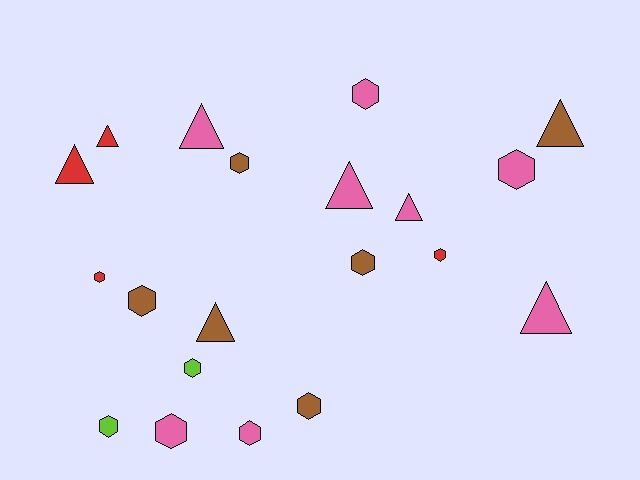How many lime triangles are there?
There are no lime triangles.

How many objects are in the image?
There are 20 objects.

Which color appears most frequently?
Pink, with 8 objects.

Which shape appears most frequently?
Hexagon, with 12 objects.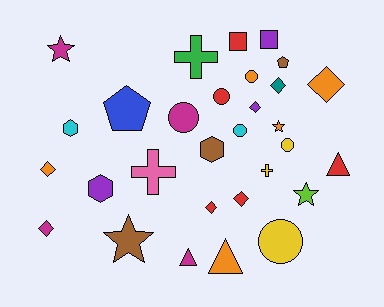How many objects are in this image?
There are 30 objects.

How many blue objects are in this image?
There is 1 blue object.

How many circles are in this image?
There are 6 circles.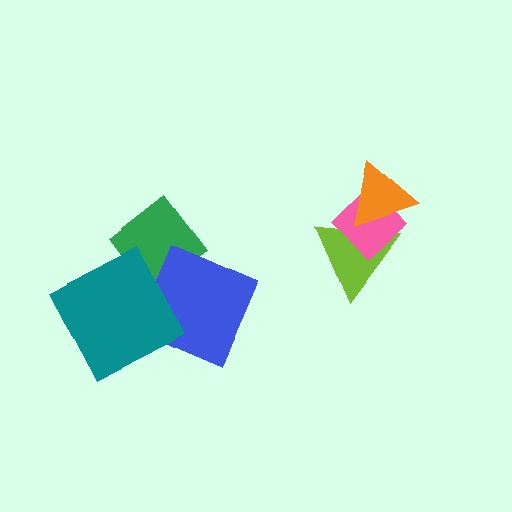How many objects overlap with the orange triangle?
2 objects overlap with the orange triangle.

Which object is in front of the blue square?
The teal square is in front of the blue square.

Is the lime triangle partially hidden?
Yes, it is partially covered by another shape.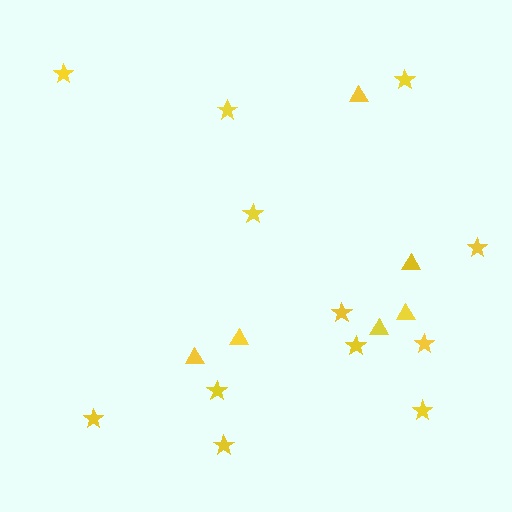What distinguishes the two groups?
There are 2 groups: one group of triangles (6) and one group of stars (12).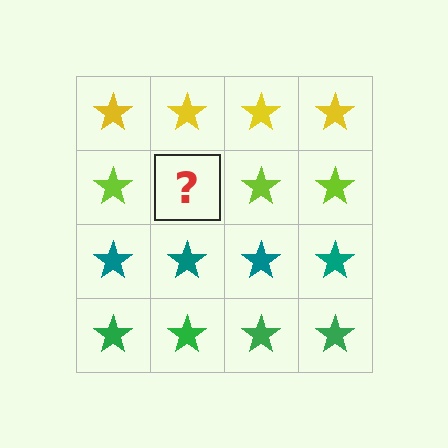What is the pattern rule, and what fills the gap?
The rule is that each row has a consistent color. The gap should be filled with a lime star.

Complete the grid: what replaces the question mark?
The question mark should be replaced with a lime star.